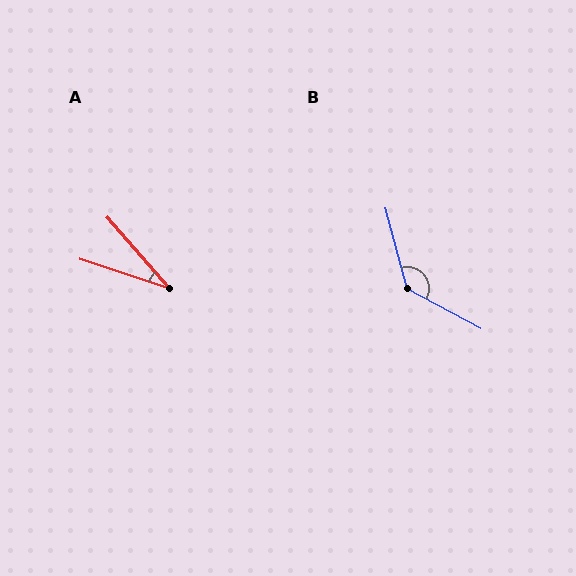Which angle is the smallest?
A, at approximately 30 degrees.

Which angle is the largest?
B, at approximately 133 degrees.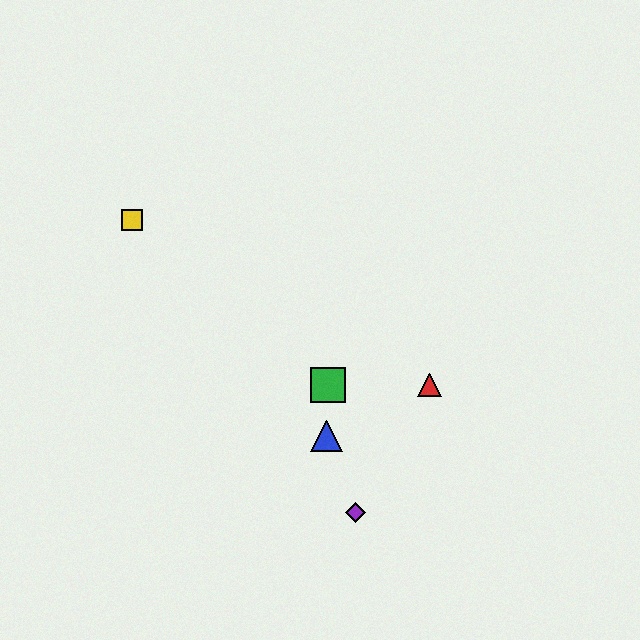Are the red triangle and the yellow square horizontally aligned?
No, the red triangle is at y≈385 and the yellow square is at y≈220.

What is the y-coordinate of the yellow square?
The yellow square is at y≈220.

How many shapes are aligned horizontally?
2 shapes (the red triangle, the green square) are aligned horizontally.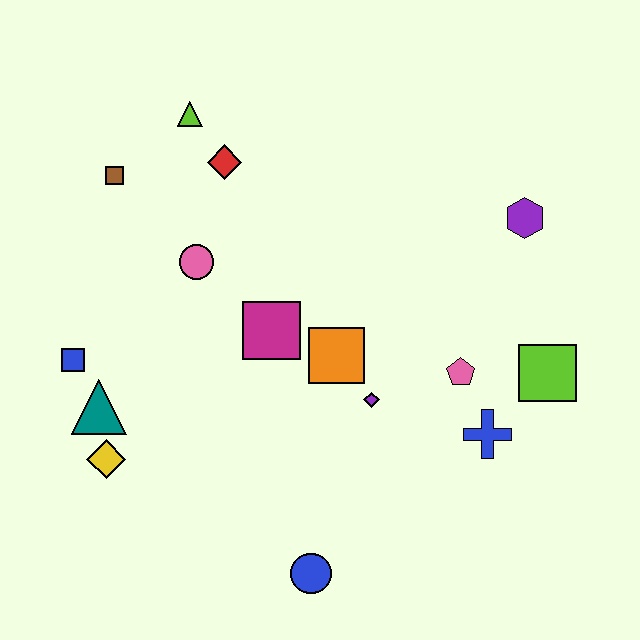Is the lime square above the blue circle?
Yes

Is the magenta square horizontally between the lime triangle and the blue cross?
Yes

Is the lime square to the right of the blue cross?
Yes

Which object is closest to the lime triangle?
The red diamond is closest to the lime triangle.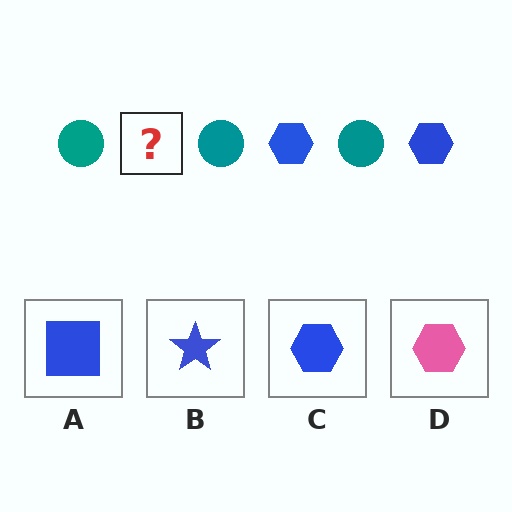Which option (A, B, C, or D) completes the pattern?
C.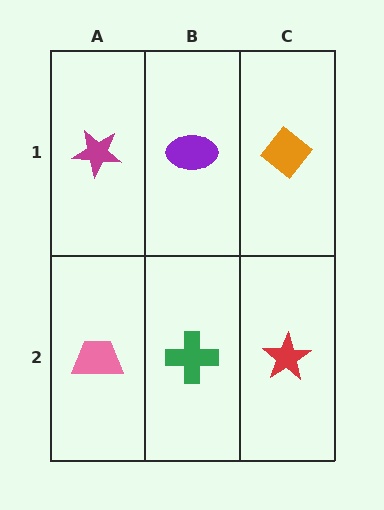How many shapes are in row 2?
3 shapes.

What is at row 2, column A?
A pink trapezoid.